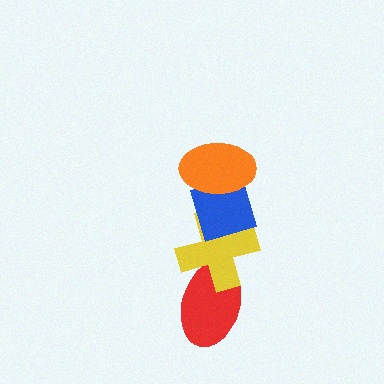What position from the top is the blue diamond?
The blue diamond is 2nd from the top.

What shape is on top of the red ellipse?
The yellow cross is on top of the red ellipse.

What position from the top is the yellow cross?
The yellow cross is 3rd from the top.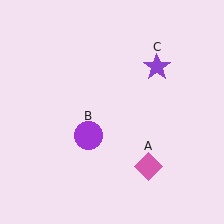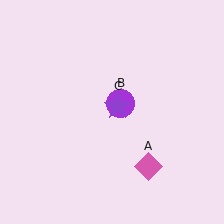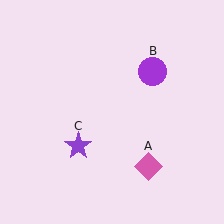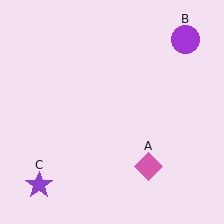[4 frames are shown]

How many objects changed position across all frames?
2 objects changed position: purple circle (object B), purple star (object C).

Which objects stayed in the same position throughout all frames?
Pink diamond (object A) remained stationary.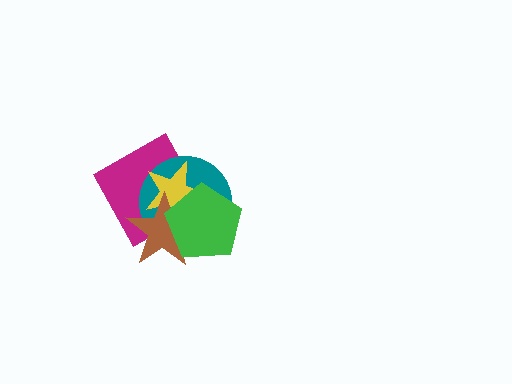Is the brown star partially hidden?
Yes, it is partially covered by another shape.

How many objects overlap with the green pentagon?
4 objects overlap with the green pentagon.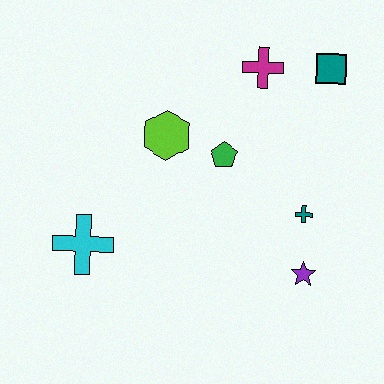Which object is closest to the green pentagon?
The lime hexagon is closest to the green pentagon.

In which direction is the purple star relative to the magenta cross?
The purple star is below the magenta cross.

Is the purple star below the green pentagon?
Yes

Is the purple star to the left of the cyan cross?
No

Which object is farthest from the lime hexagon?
The purple star is farthest from the lime hexagon.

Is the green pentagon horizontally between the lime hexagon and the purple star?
Yes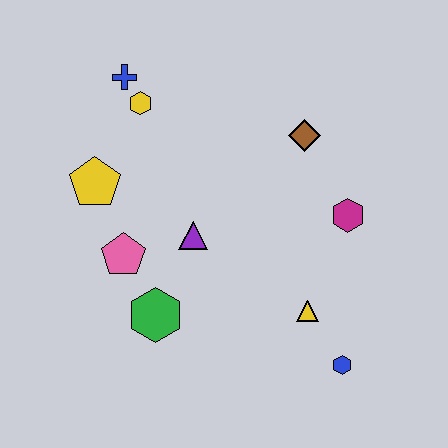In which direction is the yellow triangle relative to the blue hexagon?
The yellow triangle is above the blue hexagon.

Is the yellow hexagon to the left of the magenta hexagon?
Yes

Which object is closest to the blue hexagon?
The yellow triangle is closest to the blue hexagon.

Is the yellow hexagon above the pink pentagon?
Yes